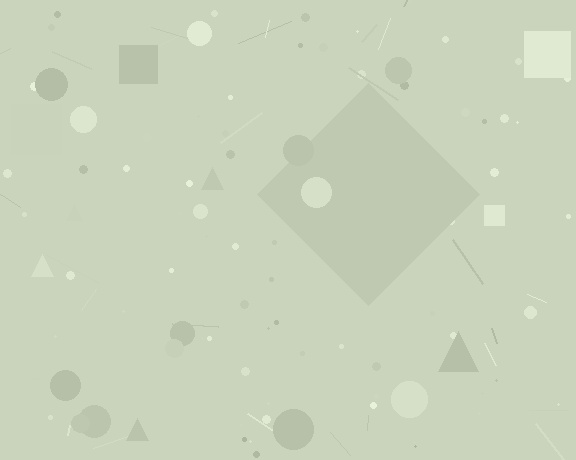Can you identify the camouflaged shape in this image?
The camouflaged shape is a diamond.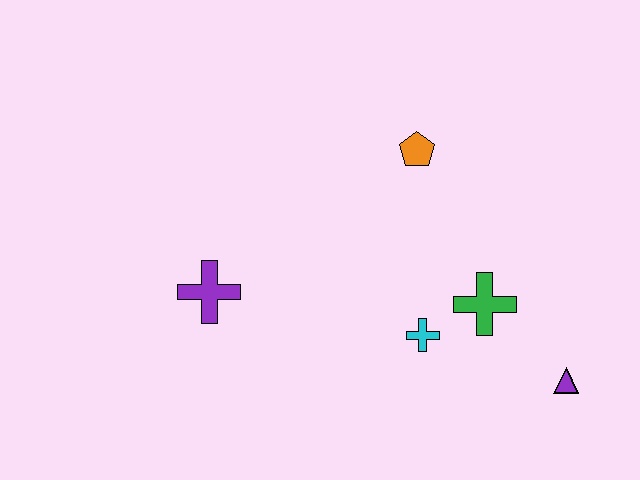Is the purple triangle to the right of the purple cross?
Yes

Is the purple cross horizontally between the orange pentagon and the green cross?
No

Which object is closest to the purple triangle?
The green cross is closest to the purple triangle.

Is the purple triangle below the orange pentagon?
Yes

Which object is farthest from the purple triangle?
The purple cross is farthest from the purple triangle.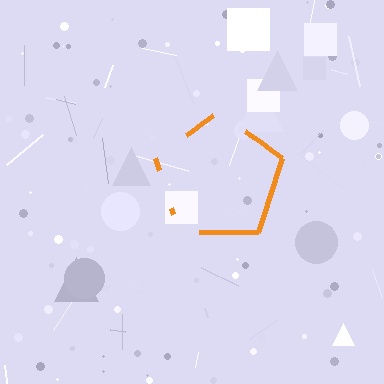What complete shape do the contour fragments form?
The contour fragments form a pentagon.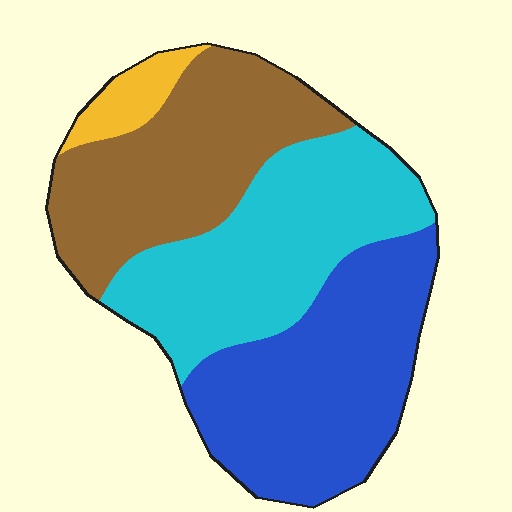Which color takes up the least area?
Yellow, at roughly 5%.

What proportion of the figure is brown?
Brown takes up about one third (1/3) of the figure.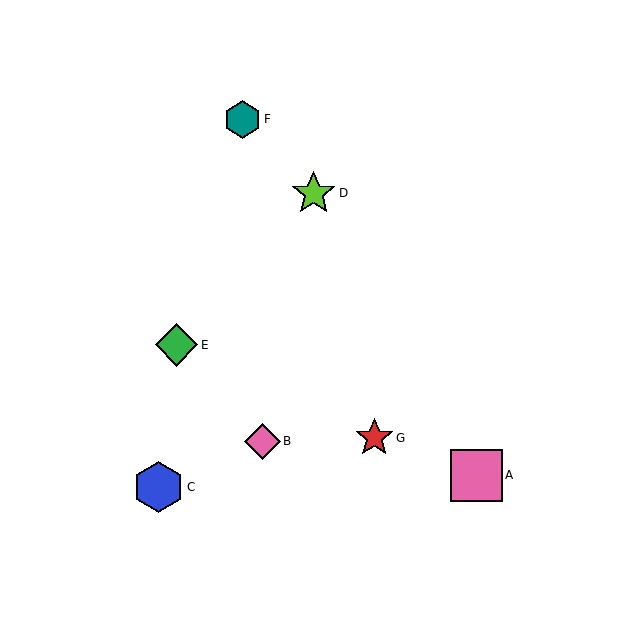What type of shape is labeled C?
Shape C is a blue hexagon.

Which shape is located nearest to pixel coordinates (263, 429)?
The pink diamond (labeled B) at (262, 441) is nearest to that location.